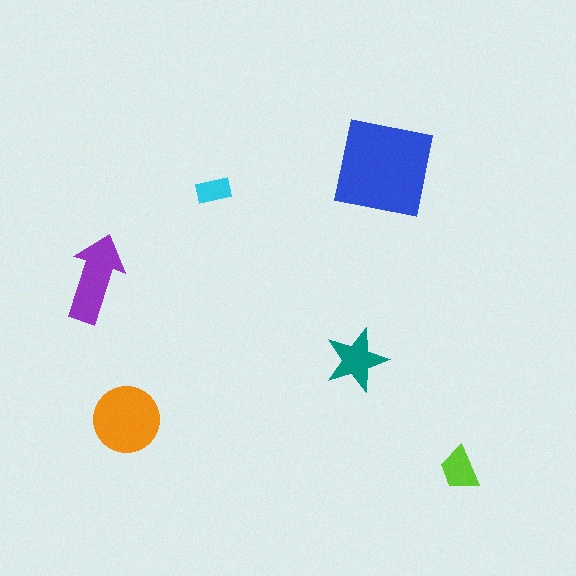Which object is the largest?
The blue square.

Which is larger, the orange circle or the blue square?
The blue square.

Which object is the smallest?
The cyan rectangle.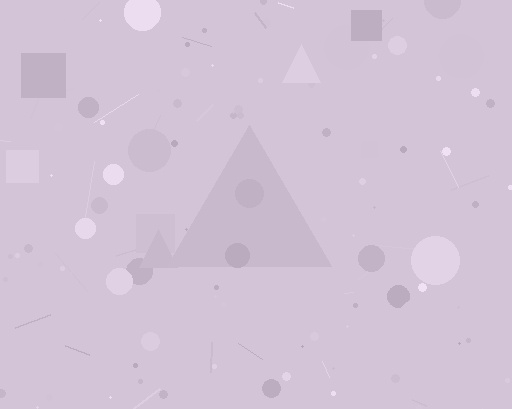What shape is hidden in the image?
A triangle is hidden in the image.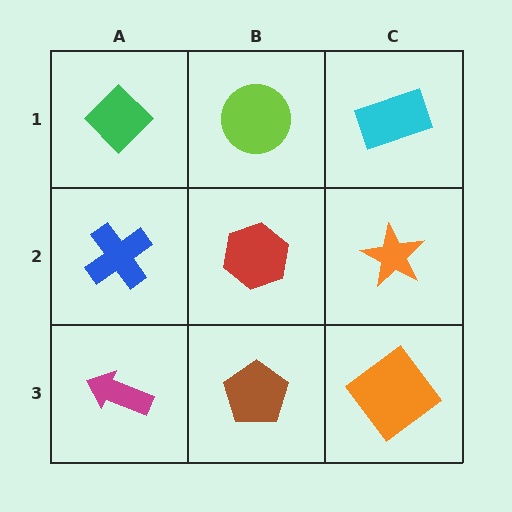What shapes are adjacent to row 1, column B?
A red hexagon (row 2, column B), a green diamond (row 1, column A), a cyan rectangle (row 1, column C).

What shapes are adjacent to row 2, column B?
A lime circle (row 1, column B), a brown pentagon (row 3, column B), a blue cross (row 2, column A), an orange star (row 2, column C).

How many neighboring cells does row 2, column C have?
3.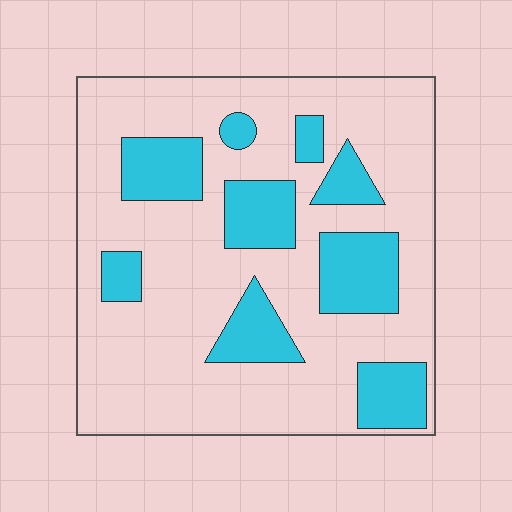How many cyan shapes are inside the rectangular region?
9.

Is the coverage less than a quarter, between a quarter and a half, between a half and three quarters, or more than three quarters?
Between a quarter and a half.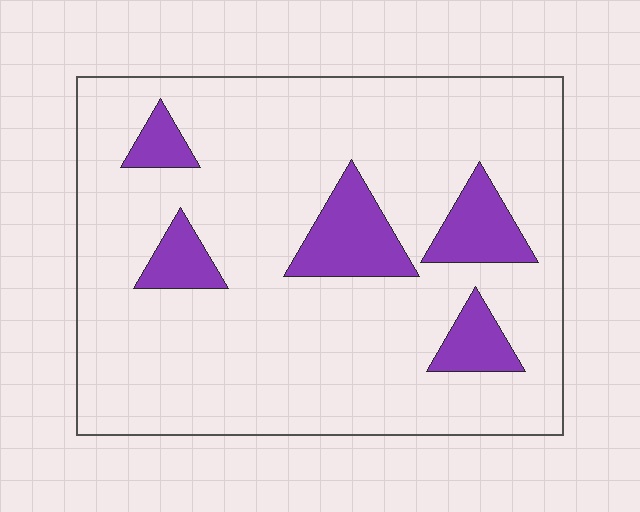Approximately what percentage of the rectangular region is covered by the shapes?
Approximately 15%.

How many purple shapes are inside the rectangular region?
5.